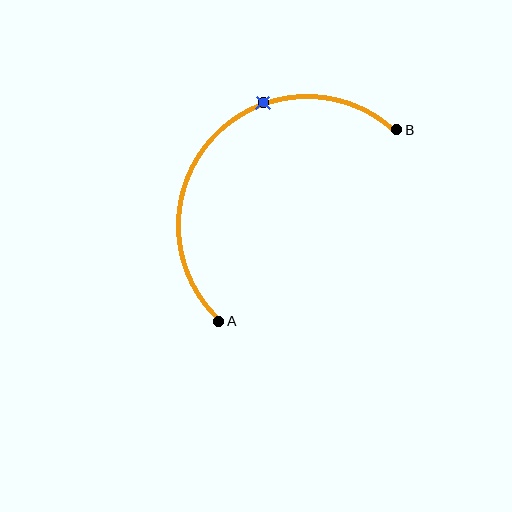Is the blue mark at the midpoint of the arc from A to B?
No. The blue mark lies on the arc but is closer to endpoint B. The arc midpoint would be at the point on the curve equidistant along the arc from both A and B.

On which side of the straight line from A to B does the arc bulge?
The arc bulges above and to the left of the straight line connecting A and B.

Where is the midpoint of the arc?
The arc midpoint is the point on the curve farthest from the straight line joining A and B. It sits above and to the left of that line.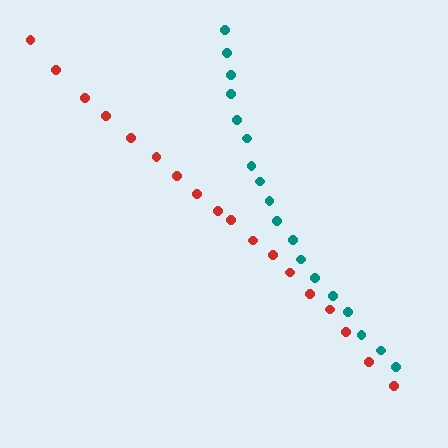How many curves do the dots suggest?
There are 2 distinct paths.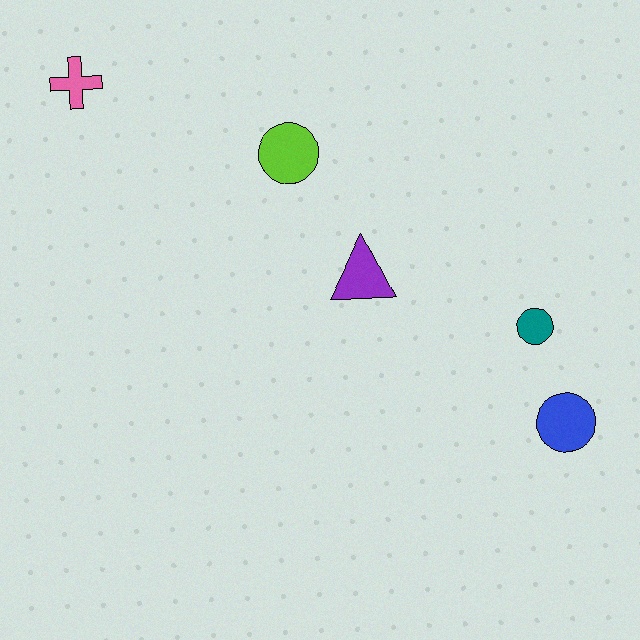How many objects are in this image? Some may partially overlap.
There are 5 objects.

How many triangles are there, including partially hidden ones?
There is 1 triangle.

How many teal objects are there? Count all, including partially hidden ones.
There is 1 teal object.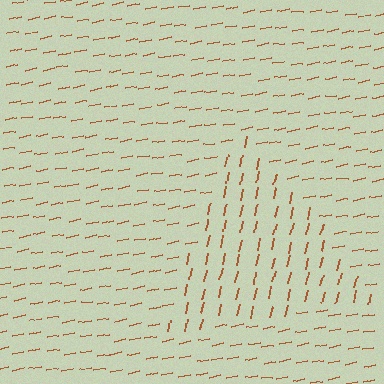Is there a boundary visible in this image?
Yes, there is a texture boundary formed by a change in line orientation.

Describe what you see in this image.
The image is filled with small brown line segments. A triangle region in the image has lines oriented differently from the surrounding lines, creating a visible texture boundary.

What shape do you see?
I see a triangle.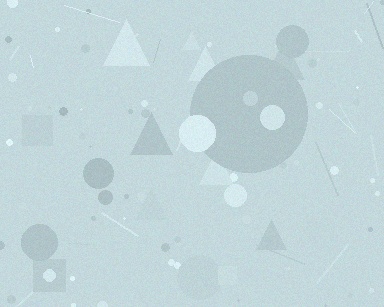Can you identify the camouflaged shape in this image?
The camouflaged shape is a circle.